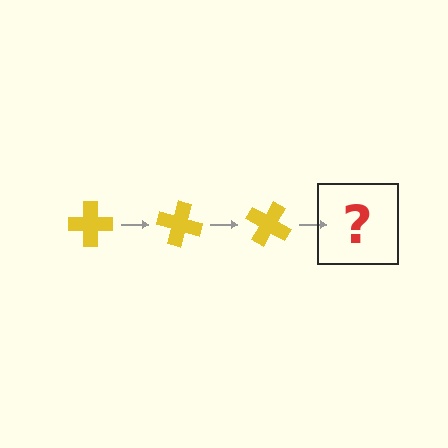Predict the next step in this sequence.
The next step is a yellow cross rotated 45 degrees.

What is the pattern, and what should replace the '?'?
The pattern is that the cross rotates 15 degrees each step. The '?' should be a yellow cross rotated 45 degrees.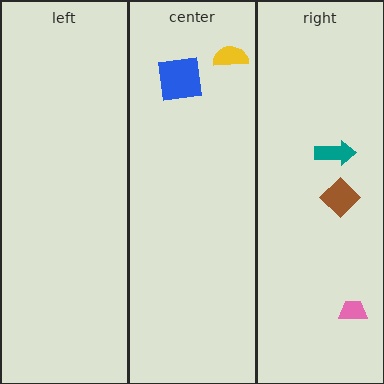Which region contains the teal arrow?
The right region.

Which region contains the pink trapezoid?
The right region.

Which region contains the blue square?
The center region.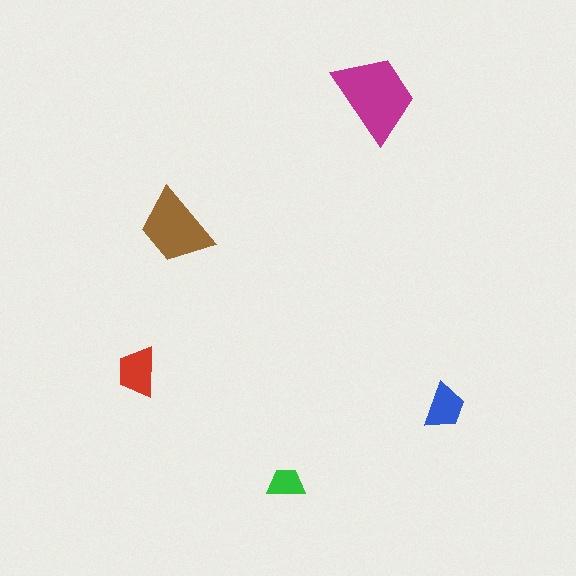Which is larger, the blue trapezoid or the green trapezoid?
The blue one.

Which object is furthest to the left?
The red trapezoid is leftmost.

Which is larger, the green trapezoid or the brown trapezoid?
The brown one.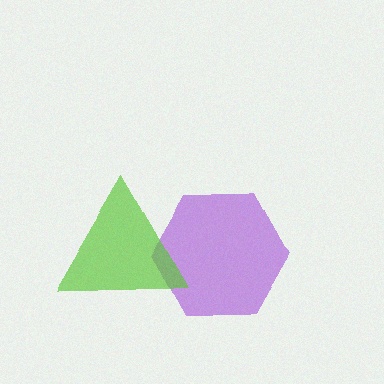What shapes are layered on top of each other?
The layered shapes are: a purple hexagon, a lime triangle.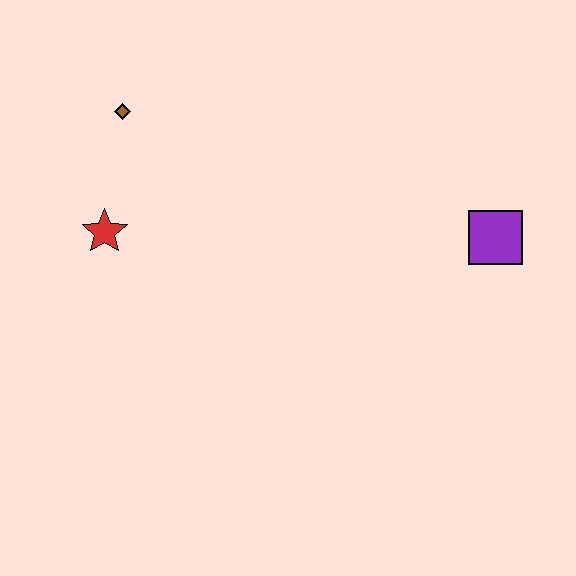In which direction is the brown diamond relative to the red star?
The brown diamond is above the red star.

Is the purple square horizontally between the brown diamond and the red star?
No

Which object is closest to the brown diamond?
The red star is closest to the brown diamond.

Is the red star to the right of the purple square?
No